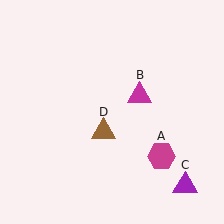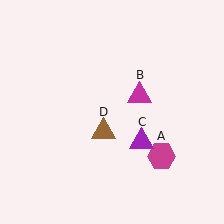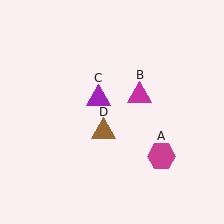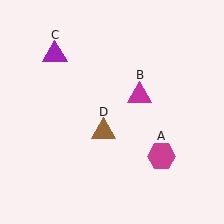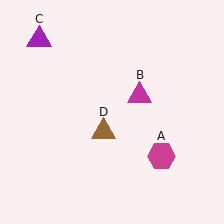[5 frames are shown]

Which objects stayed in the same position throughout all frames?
Magenta hexagon (object A) and magenta triangle (object B) and brown triangle (object D) remained stationary.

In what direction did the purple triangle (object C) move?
The purple triangle (object C) moved up and to the left.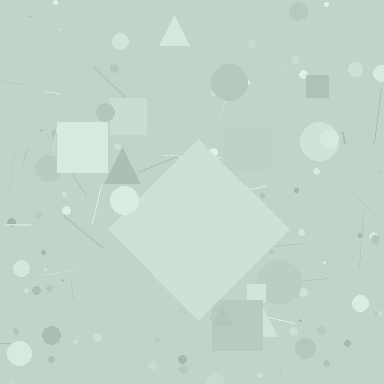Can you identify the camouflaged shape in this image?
The camouflaged shape is a diamond.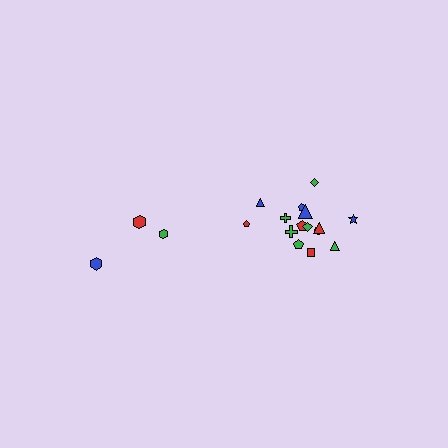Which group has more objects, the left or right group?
The right group.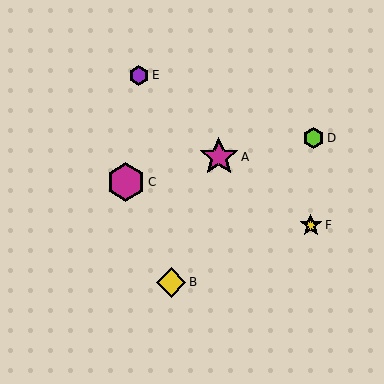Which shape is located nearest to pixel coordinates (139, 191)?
The magenta hexagon (labeled C) at (126, 182) is nearest to that location.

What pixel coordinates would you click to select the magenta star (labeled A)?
Click at (219, 157) to select the magenta star A.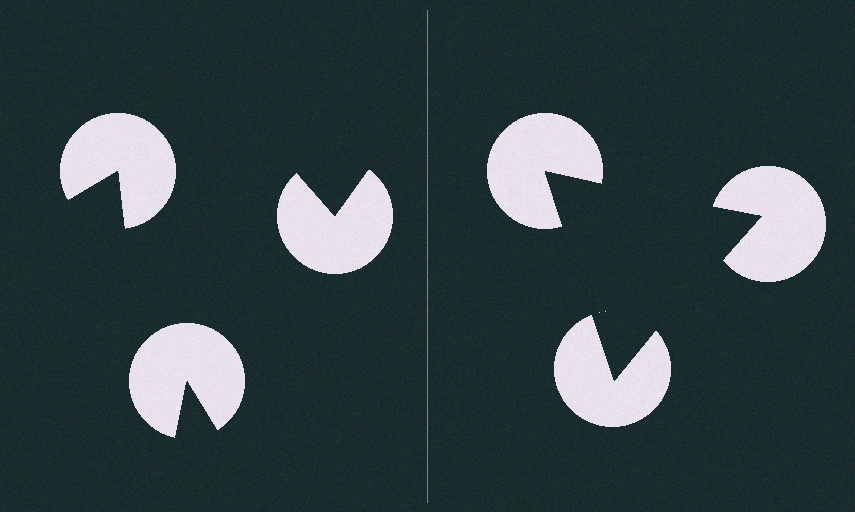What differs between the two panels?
The pac-man discs are positioned identically on both sides; only the wedge orientations differ. On the right they align to a triangle; on the left they are misaligned.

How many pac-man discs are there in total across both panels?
6 — 3 on each side.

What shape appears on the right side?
An illusory triangle.